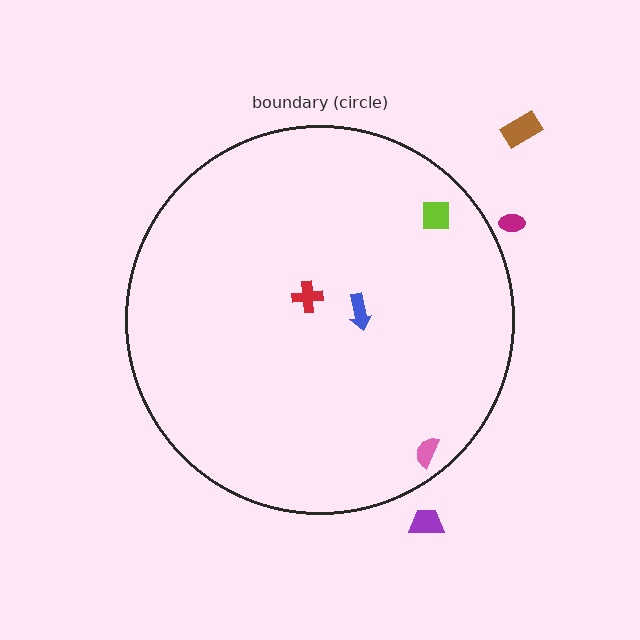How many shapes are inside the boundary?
4 inside, 3 outside.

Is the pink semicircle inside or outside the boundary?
Inside.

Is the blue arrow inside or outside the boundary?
Inside.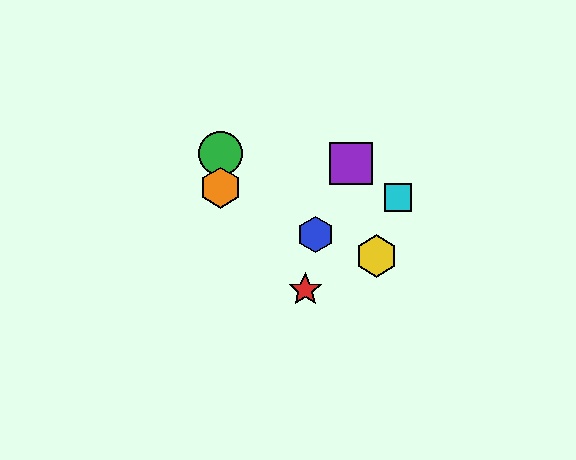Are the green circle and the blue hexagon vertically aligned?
No, the green circle is at x≈221 and the blue hexagon is at x≈316.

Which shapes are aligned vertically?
The green circle, the orange hexagon are aligned vertically.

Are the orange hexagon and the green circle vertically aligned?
Yes, both are at x≈221.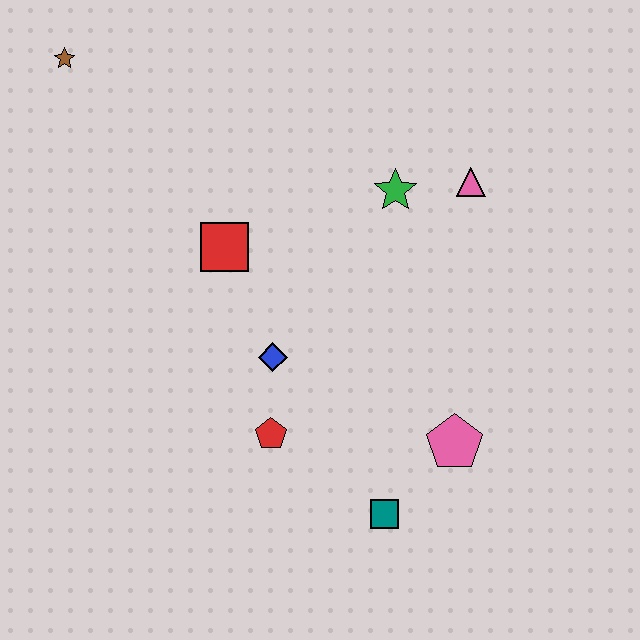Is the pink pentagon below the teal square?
No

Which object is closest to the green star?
The pink triangle is closest to the green star.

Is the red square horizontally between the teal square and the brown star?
Yes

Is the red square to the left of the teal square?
Yes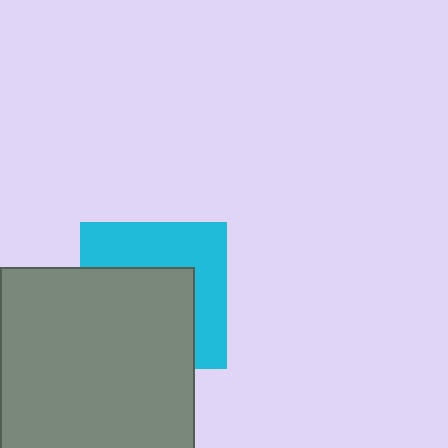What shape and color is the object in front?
The object in front is a gray rectangle.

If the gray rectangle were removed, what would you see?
You would see the complete cyan square.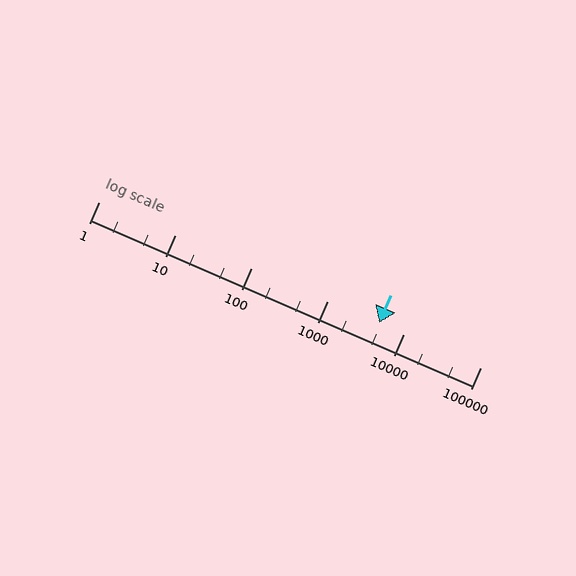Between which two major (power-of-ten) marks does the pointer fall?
The pointer is between 1000 and 10000.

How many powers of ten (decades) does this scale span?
The scale spans 5 decades, from 1 to 100000.